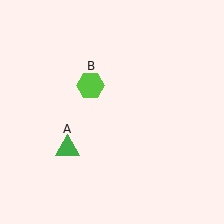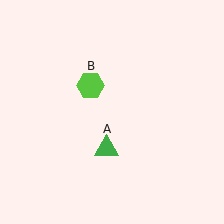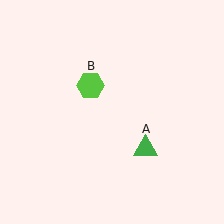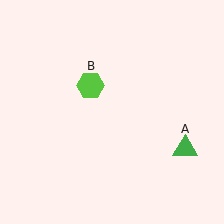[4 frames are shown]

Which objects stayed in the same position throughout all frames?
Lime hexagon (object B) remained stationary.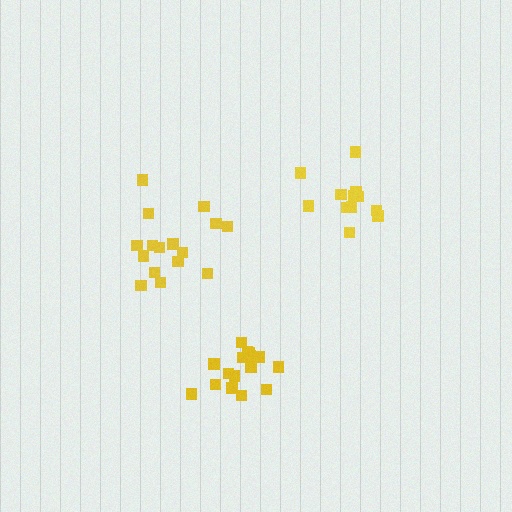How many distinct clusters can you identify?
There are 3 distinct clusters.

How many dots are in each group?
Group 1: 12 dots, Group 2: 16 dots, Group 3: 17 dots (45 total).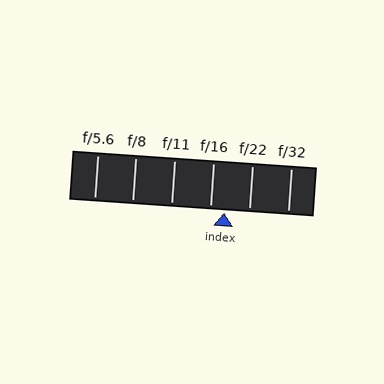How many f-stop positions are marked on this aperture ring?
There are 6 f-stop positions marked.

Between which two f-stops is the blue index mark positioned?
The index mark is between f/16 and f/22.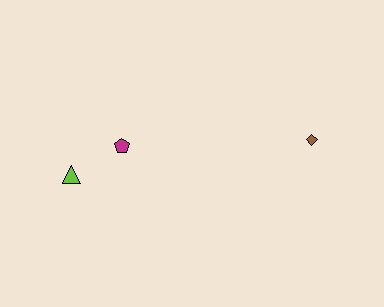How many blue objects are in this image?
There are no blue objects.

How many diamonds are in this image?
There is 1 diamond.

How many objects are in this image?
There are 3 objects.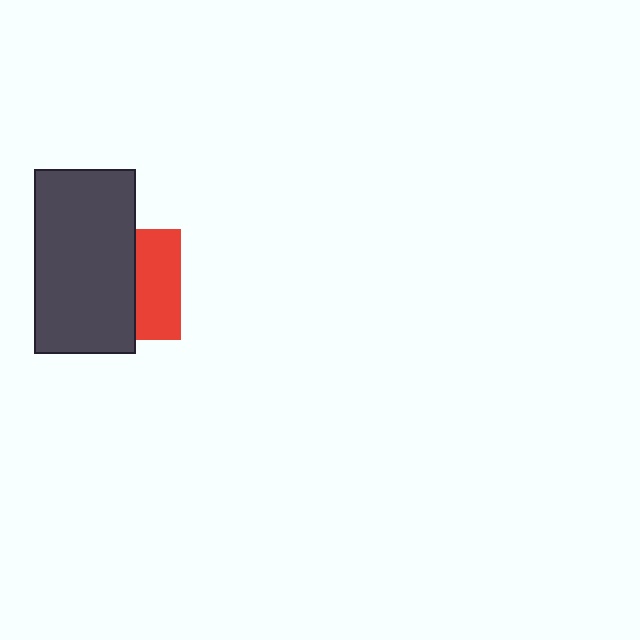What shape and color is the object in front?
The object in front is a dark gray rectangle.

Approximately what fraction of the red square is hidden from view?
Roughly 59% of the red square is hidden behind the dark gray rectangle.